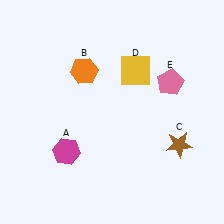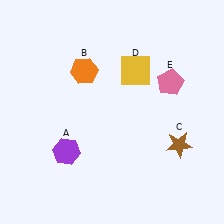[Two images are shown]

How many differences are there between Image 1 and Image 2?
There is 1 difference between the two images.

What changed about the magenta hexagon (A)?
In Image 1, A is magenta. In Image 2, it changed to purple.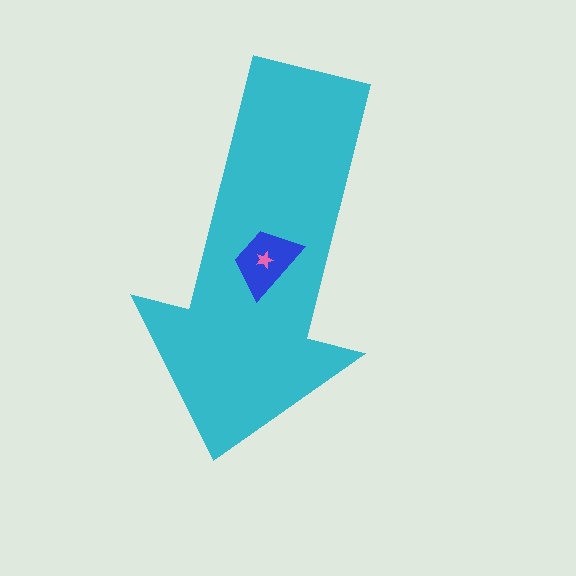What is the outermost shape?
The cyan arrow.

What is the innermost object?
The pink star.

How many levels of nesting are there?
3.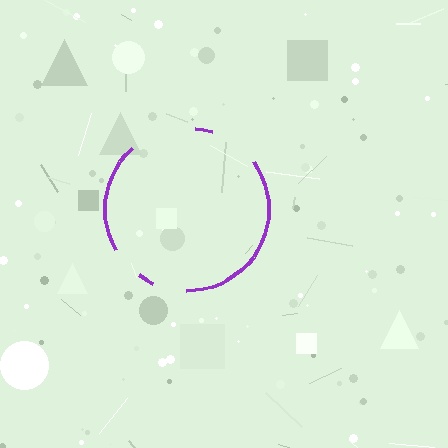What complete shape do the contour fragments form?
The contour fragments form a circle.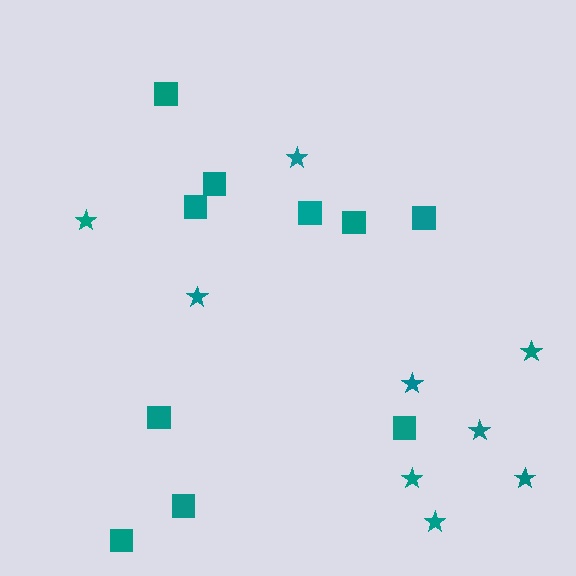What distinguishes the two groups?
There are 2 groups: one group of stars (9) and one group of squares (10).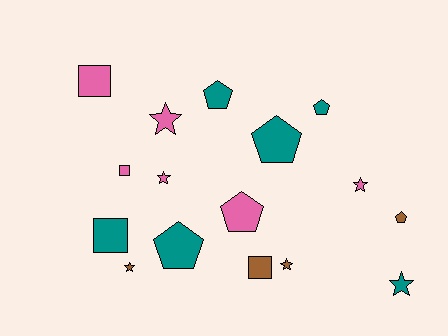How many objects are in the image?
There are 16 objects.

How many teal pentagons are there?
There are 4 teal pentagons.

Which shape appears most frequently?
Star, with 6 objects.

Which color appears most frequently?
Pink, with 6 objects.